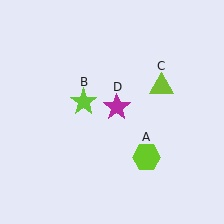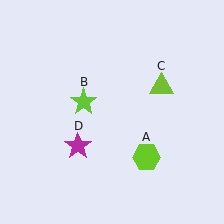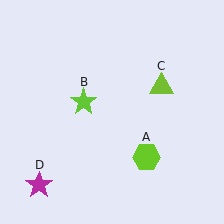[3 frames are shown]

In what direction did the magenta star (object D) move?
The magenta star (object D) moved down and to the left.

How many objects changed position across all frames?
1 object changed position: magenta star (object D).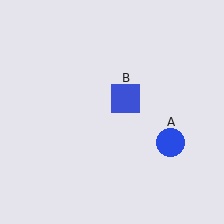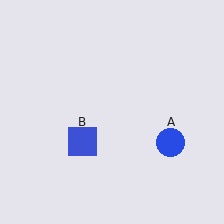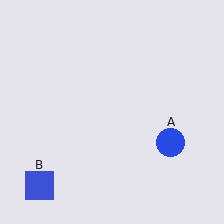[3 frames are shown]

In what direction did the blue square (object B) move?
The blue square (object B) moved down and to the left.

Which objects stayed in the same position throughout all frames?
Blue circle (object A) remained stationary.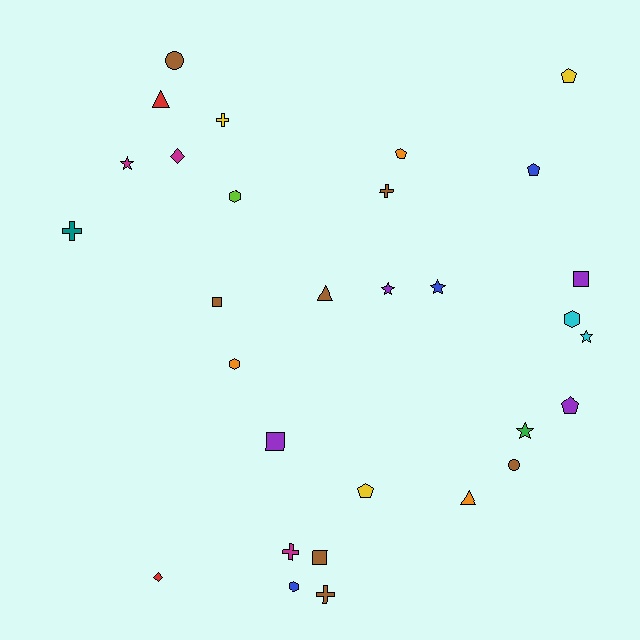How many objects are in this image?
There are 30 objects.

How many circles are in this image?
There are 2 circles.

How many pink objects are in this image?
There are no pink objects.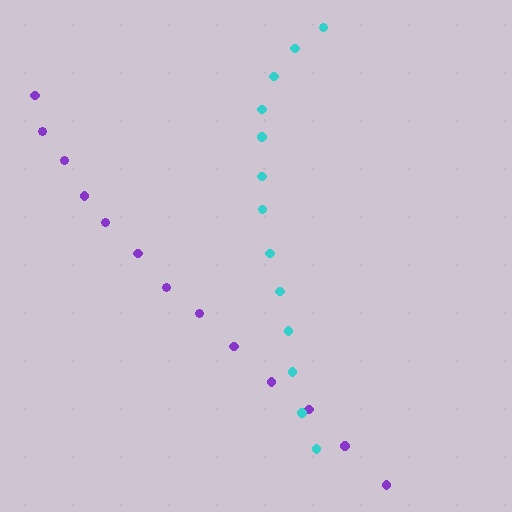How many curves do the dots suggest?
There are 2 distinct paths.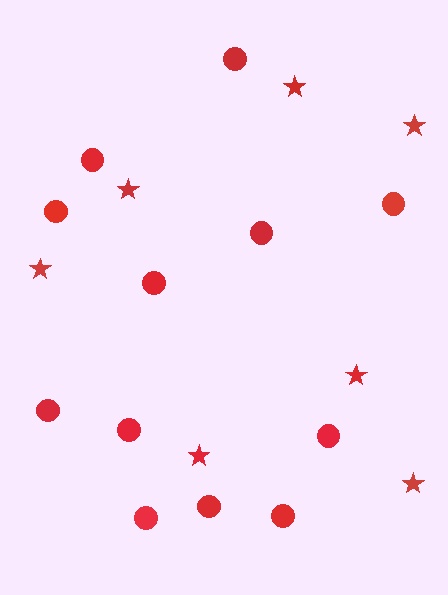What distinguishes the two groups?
There are 2 groups: one group of stars (7) and one group of circles (12).